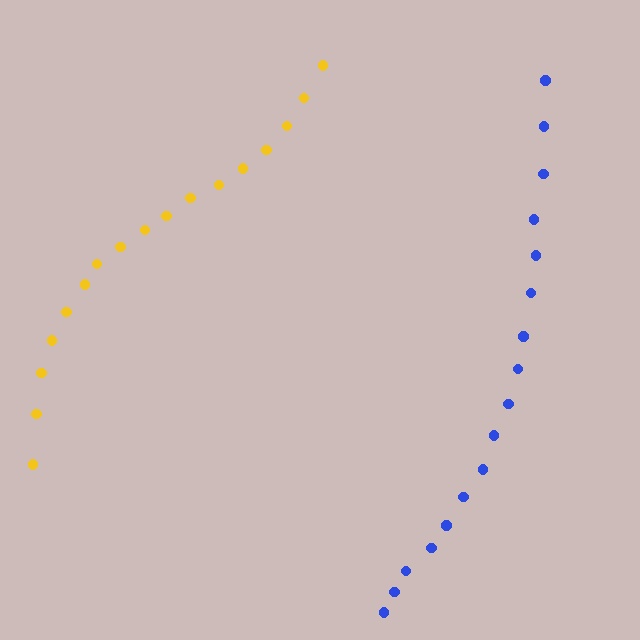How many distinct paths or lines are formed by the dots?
There are 2 distinct paths.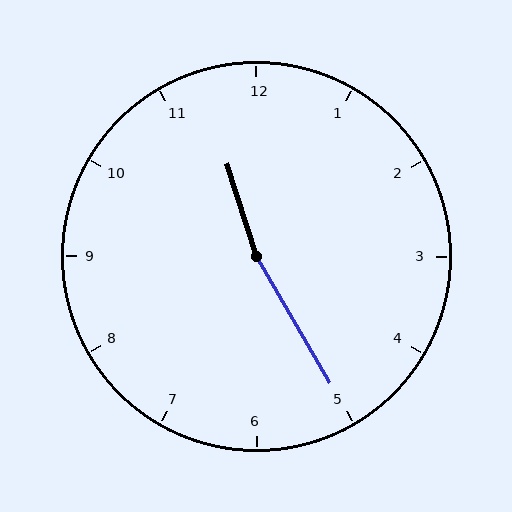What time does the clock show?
11:25.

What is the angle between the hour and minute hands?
Approximately 168 degrees.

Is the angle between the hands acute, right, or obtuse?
It is obtuse.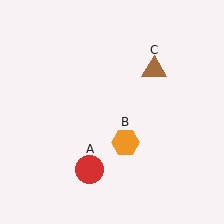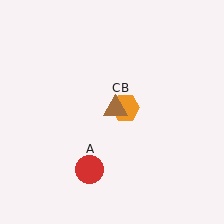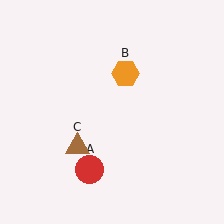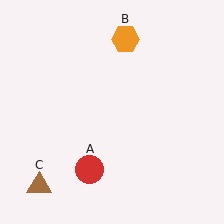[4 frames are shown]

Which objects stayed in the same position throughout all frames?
Red circle (object A) remained stationary.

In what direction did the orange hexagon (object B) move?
The orange hexagon (object B) moved up.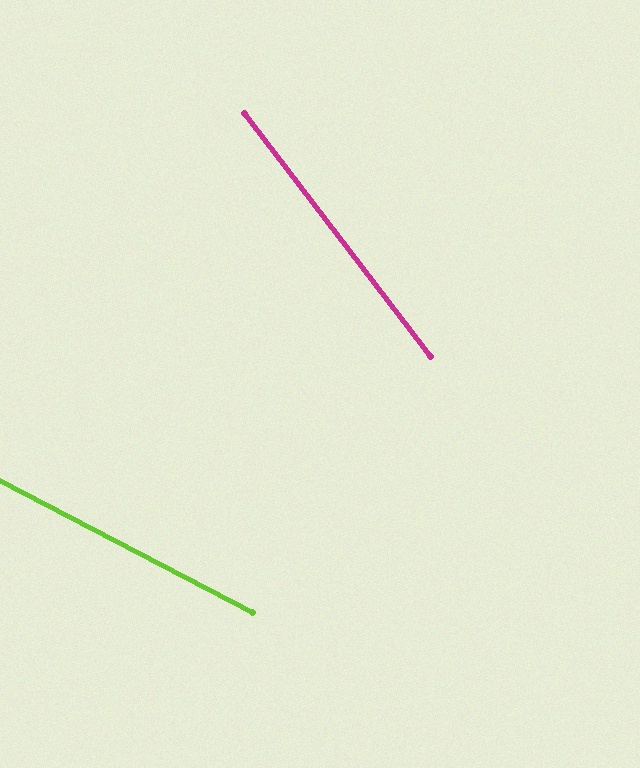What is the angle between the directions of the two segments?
Approximately 25 degrees.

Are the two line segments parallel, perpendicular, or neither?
Neither parallel nor perpendicular — they differ by about 25°.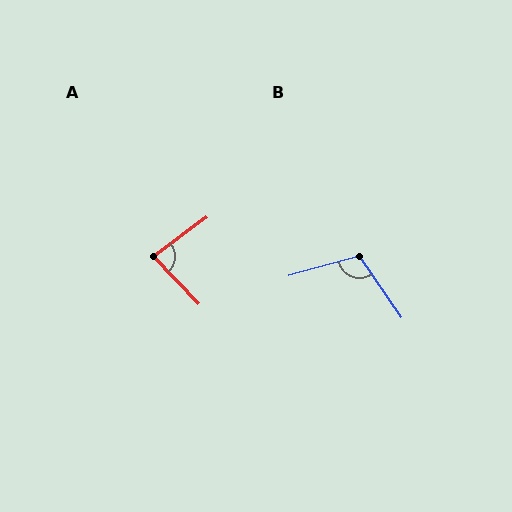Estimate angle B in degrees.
Approximately 109 degrees.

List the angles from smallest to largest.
A (83°), B (109°).